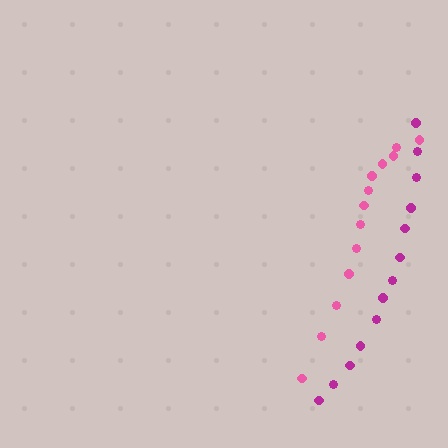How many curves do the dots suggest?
There are 2 distinct paths.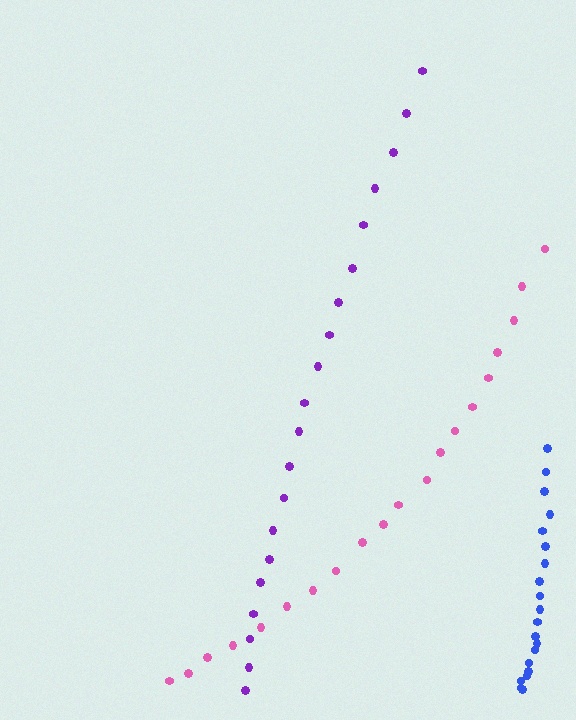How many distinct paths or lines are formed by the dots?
There are 3 distinct paths.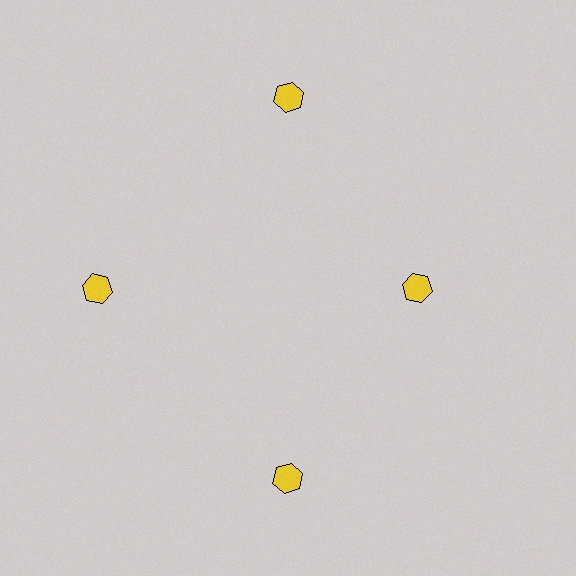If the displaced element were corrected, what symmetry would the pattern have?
It would have 4-fold rotational symmetry — the pattern would map onto itself every 90 degrees.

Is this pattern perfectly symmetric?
No. The 4 yellow hexagons are arranged in a ring, but one element near the 3 o'clock position is pulled inward toward the center, breaking the 4-fold rotational symmetry.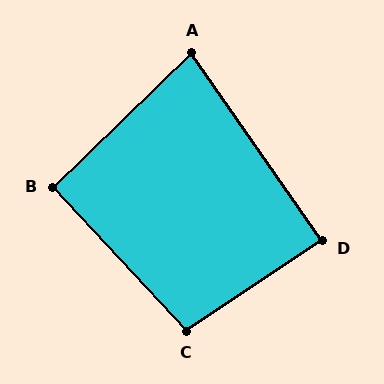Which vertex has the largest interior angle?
C, at approximately 99 degrees.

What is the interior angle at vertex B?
Approximately 91 degrees (approximately right).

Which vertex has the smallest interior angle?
A, at approximately 81 degrees.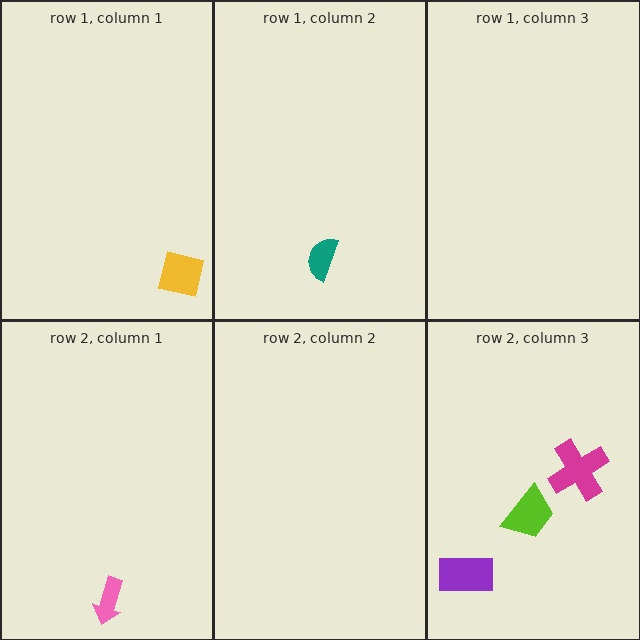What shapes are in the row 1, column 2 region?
The teal semicircle.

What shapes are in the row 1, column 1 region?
The yellow square.